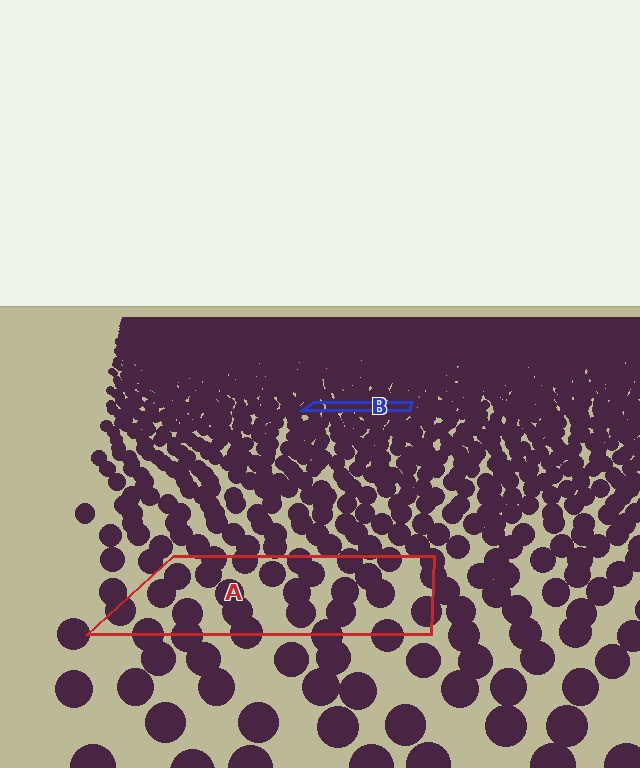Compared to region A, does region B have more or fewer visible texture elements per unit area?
Region B has more texture elements per unit area — they are packed more densely because it is farther away.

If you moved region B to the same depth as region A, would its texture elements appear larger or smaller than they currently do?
They would appear larger. At a closer depth, the same texture elements are projected at a bigger on-screen size.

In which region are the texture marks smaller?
The texture marks are smaller in region B, because it is farther away.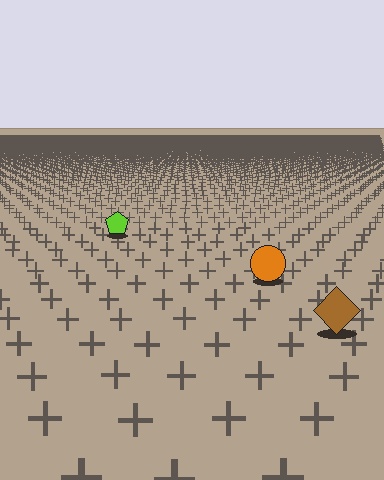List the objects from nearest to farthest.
From nearest to farthest: the brown diamond, the orange circle, the lime pentagon.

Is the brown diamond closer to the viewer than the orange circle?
Yes. The brown diamond is closer — you can tell from the texture gradient: the ground texture is coarser near it.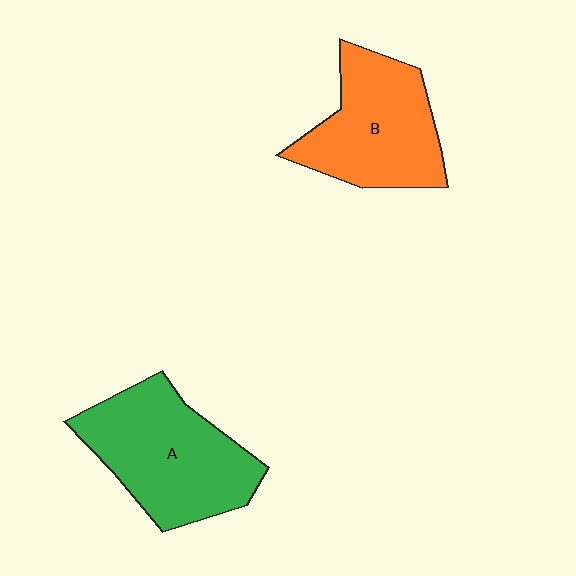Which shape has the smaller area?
Shape B (orange).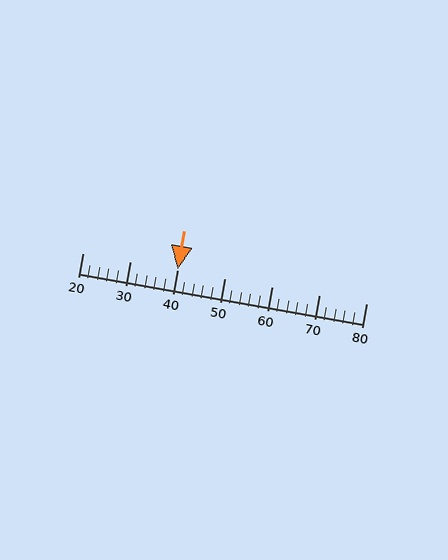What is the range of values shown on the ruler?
The ruler shows values from 20 to 80.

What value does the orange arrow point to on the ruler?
The orange arrow points to approximately 40.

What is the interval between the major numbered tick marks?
The major tick marks are spaced 10 units apart.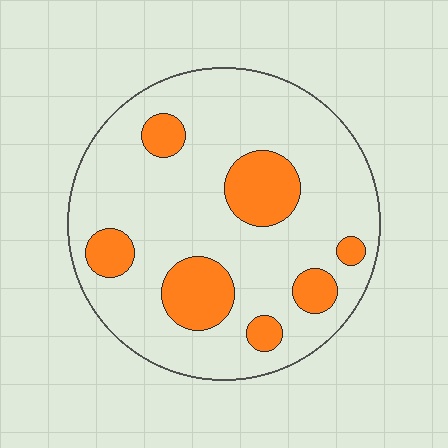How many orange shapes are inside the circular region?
7.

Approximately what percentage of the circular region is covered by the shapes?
Approximately 20%.